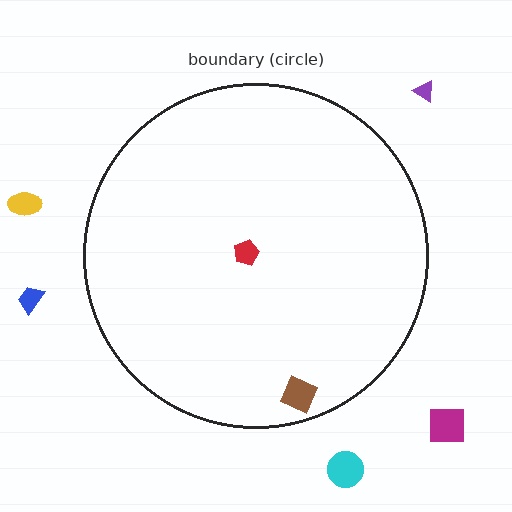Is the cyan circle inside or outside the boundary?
Outside.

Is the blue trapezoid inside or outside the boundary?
Outside.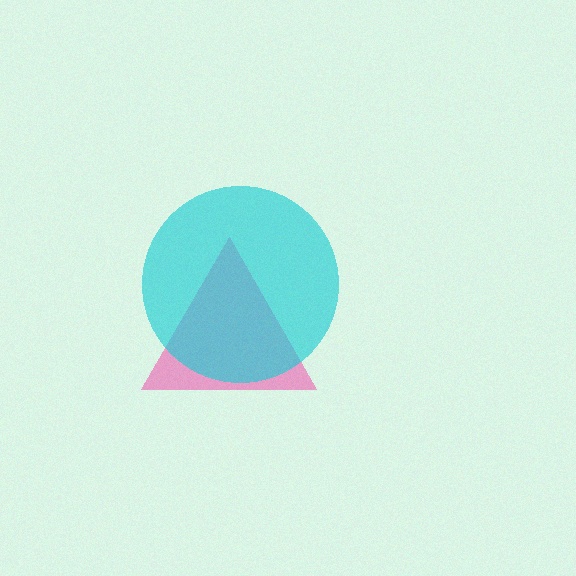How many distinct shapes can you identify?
There are 2 distinct shapes: a pink triangle, a cyan circle.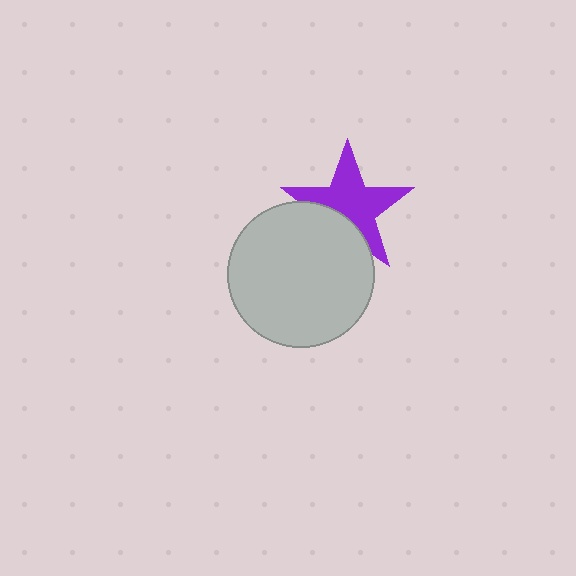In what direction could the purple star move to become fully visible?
The purple star could move up. That would shift it out from behind the light gray circle entirely.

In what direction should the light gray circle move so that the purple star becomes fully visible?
The light gray circle should move down. That is the shortest direction to clear the overlap and leave the purple star fully visible.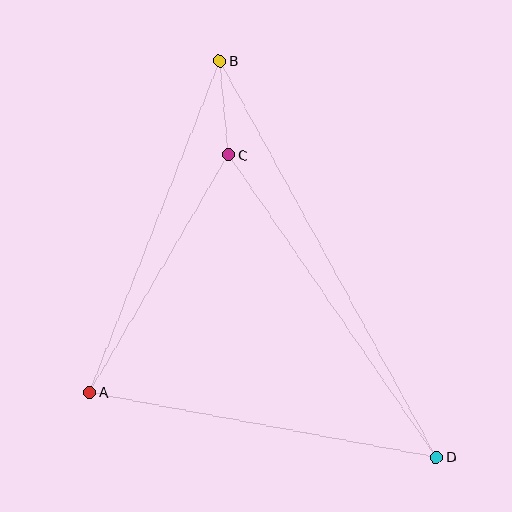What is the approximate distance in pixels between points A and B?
The distance between A and B is approximately 356 pixels.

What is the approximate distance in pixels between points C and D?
The distance between C and D is approximately 367 pixels.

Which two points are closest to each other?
Points B and C are closest to each other.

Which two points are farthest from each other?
Points B and D are farthest from each other.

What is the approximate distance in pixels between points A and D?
The distance between A and D is approximately 353 pixels.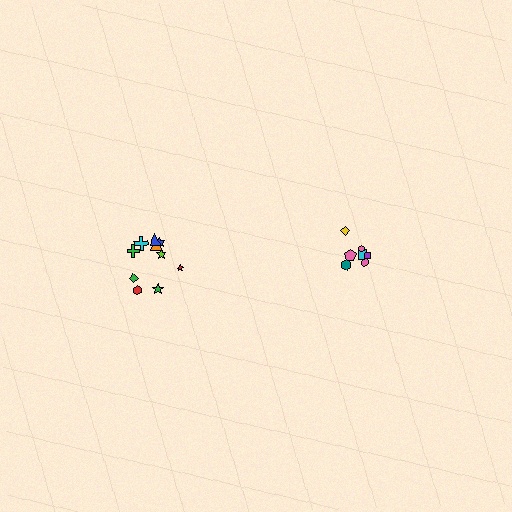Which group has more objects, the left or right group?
The left group.